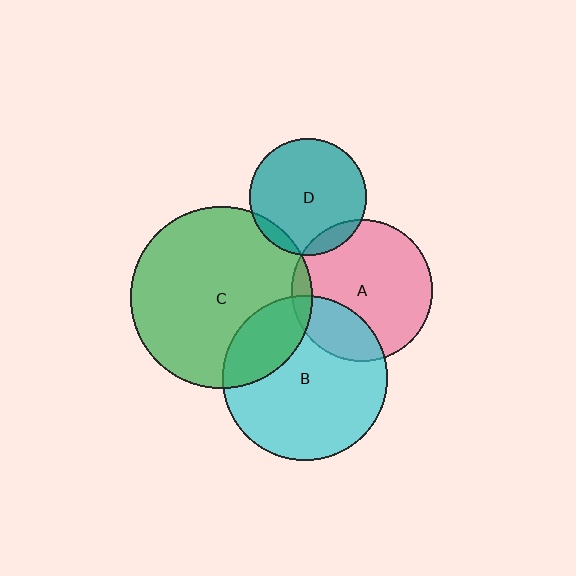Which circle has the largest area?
Circle C (green).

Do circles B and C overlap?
Yes.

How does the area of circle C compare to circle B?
Approximately 1.2 times.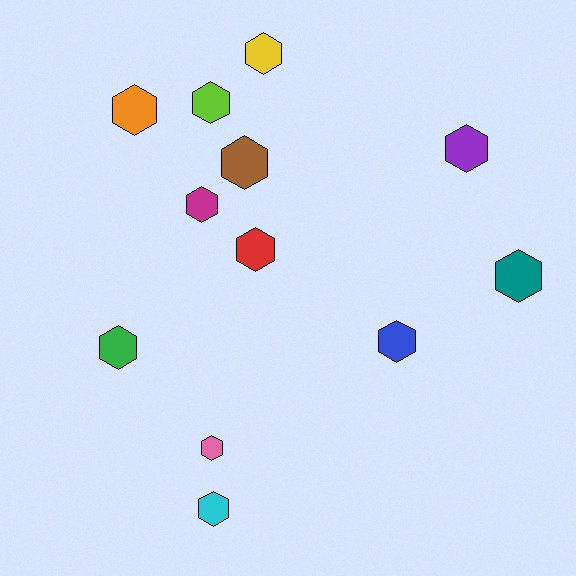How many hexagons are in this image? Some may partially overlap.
There are 12 hexagons.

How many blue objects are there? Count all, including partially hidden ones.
There is 1 blue object.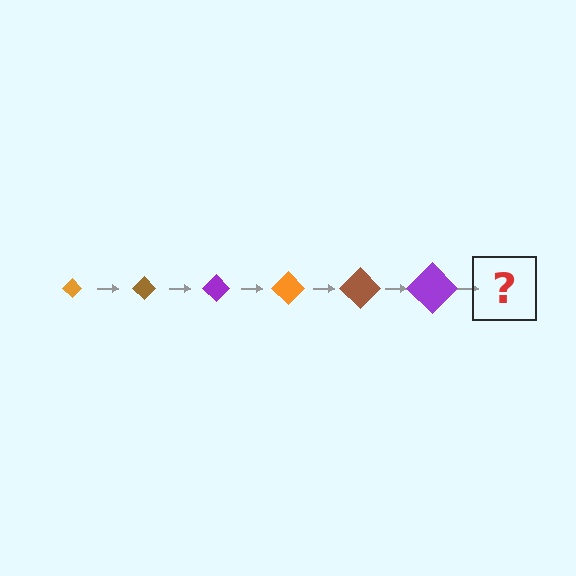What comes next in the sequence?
The next element should be an orange diamond, larger than the previous one.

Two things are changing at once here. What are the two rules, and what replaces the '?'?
The two rules are that the diamond grows larger each step and the color cycles through orange, brown, and purple. The '?' should be an orange diamond, larger than the previous one.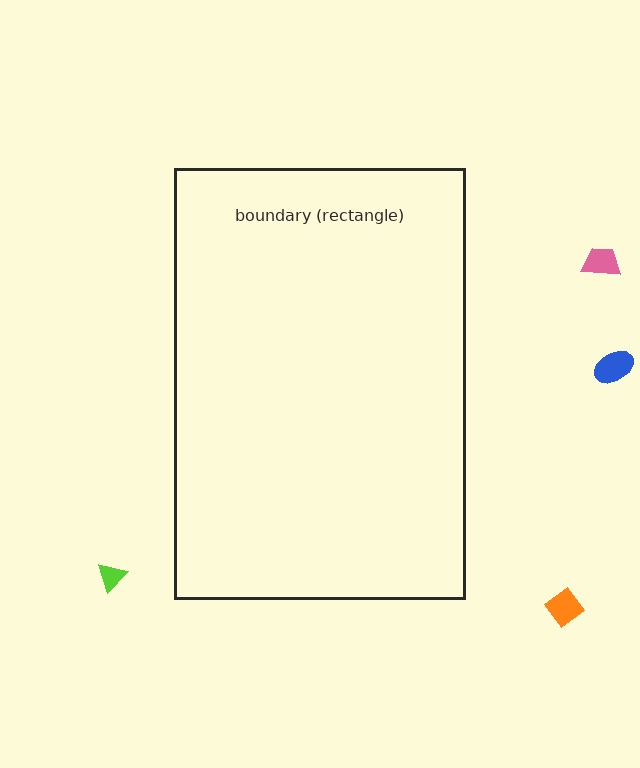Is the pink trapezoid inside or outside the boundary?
Outside.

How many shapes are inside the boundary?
0 inside, 4 outside.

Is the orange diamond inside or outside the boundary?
Outside.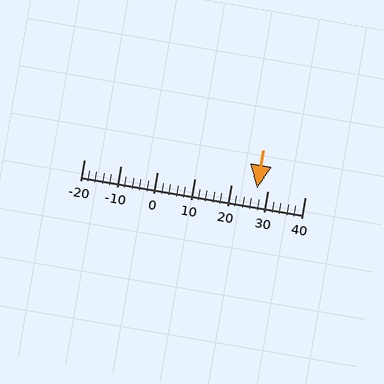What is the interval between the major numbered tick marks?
The major tick marks are spaced 10 units apart.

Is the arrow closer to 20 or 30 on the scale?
The arrow is closer to 30.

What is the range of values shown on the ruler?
The ruler shows values from -20 to 40.